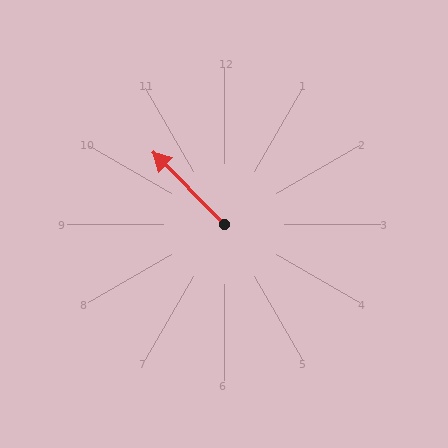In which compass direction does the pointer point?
Northwest.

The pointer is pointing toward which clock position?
Roughly 11 o'clock.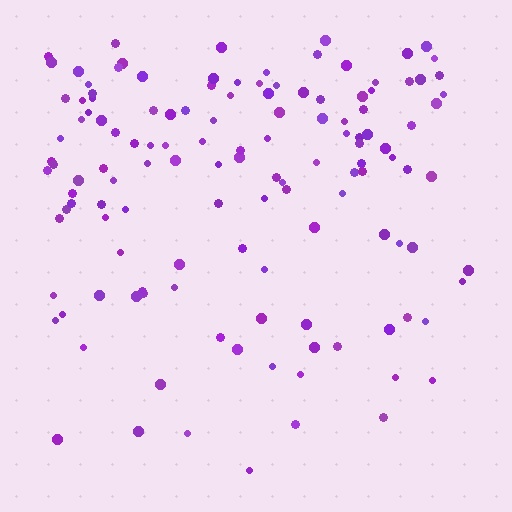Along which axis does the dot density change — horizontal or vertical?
Vertical.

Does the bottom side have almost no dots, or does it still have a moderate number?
Still a moderate number, just noticeably fewer than the top.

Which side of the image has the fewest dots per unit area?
The bottom.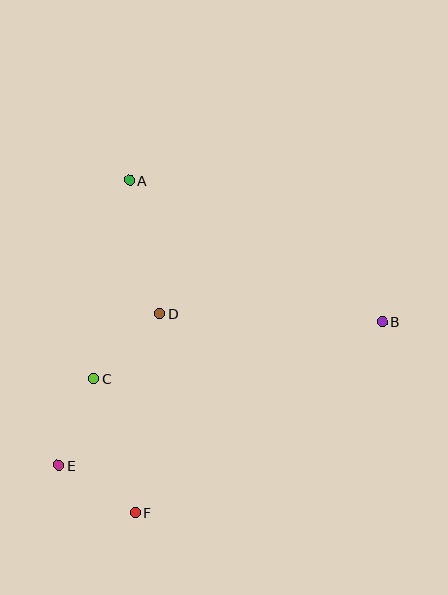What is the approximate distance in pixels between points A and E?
The distance between A and E is approximately 294 pixels.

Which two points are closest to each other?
Points E and F are closest to each other.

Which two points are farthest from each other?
Points B and E are farthest from each other.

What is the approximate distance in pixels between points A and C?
The distance between A and C is approximately 201 pixels.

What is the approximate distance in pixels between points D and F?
The distance between D and F is approximately 201 pixels.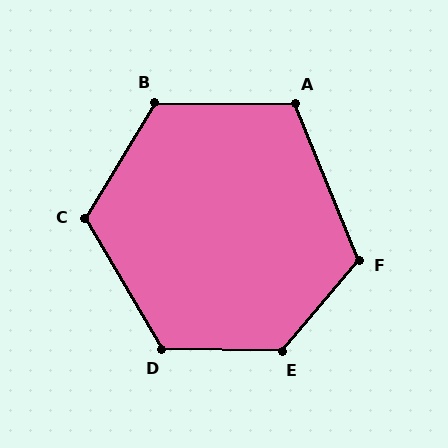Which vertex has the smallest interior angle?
A, at approximately 113 degrees.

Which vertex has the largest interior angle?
E, at approximately 129 degrees.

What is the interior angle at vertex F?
Approximately 118 degrees (obtuse).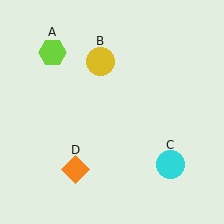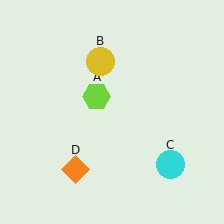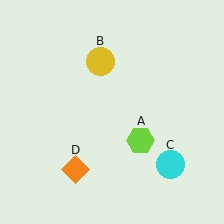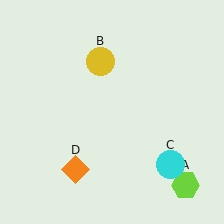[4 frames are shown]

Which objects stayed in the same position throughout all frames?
Yellow circle (object B) and cyan circle (object C) and orange diamond (object D) remained stationary.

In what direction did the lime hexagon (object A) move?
The lime hexagon (object A) moved down and to the right.